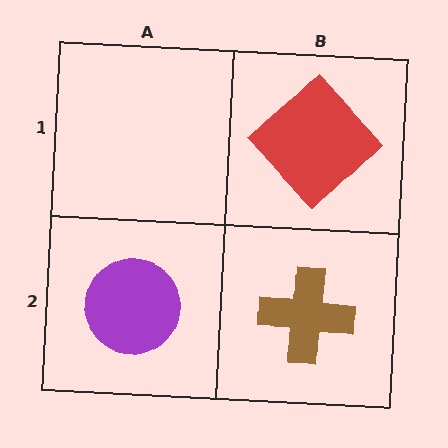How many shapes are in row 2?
2 shapes.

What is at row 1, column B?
A red diamond.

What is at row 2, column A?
A purple circle.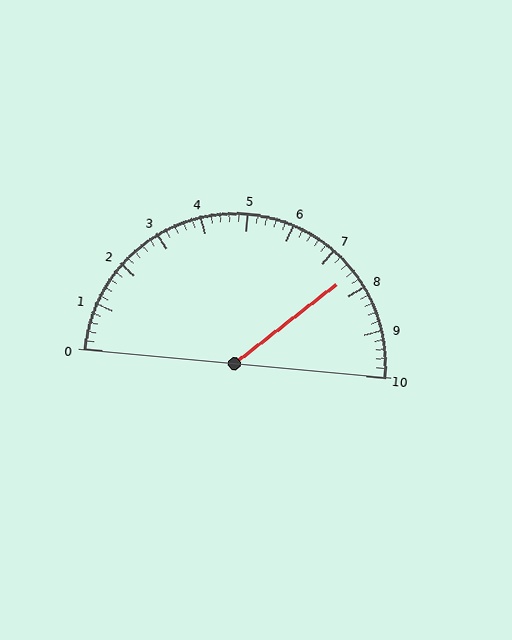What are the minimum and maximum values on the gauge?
The gauge ranges from 0 to 10.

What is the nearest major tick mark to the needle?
The nearest major tick mark is 8.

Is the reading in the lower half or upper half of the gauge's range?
The reading is in the upper half of the range (0 to 10).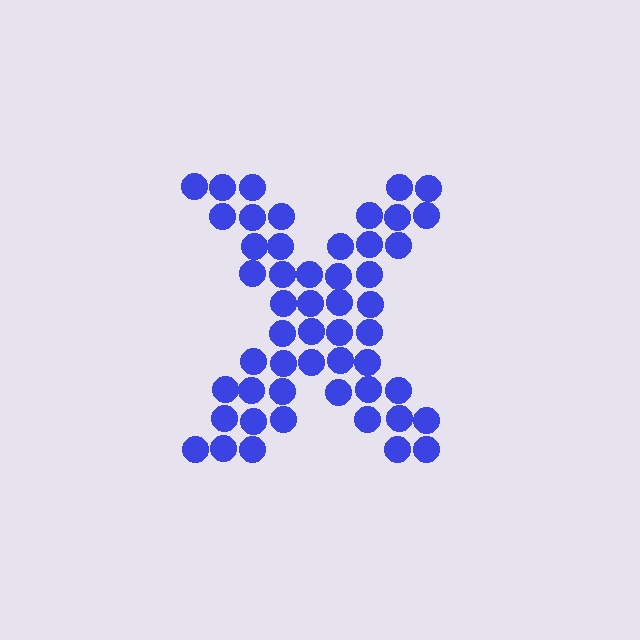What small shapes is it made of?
It is made of small circles.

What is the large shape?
The large shape is the letter X.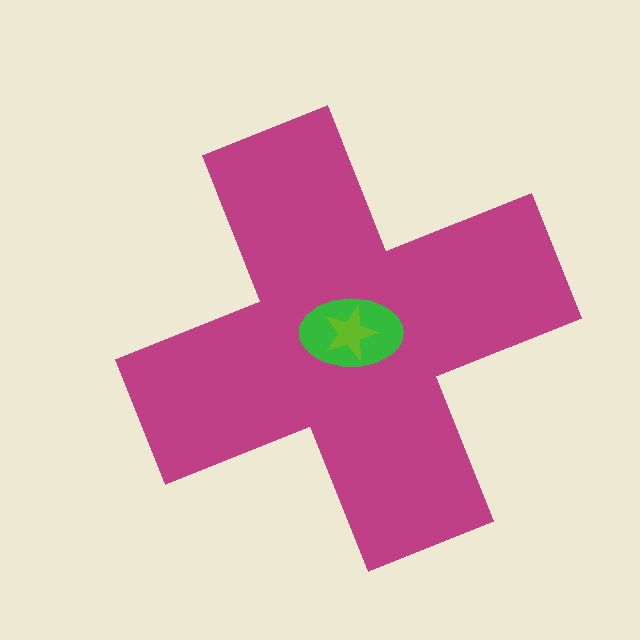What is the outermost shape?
The magenta cross.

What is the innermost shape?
The lime star.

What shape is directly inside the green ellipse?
The lime star.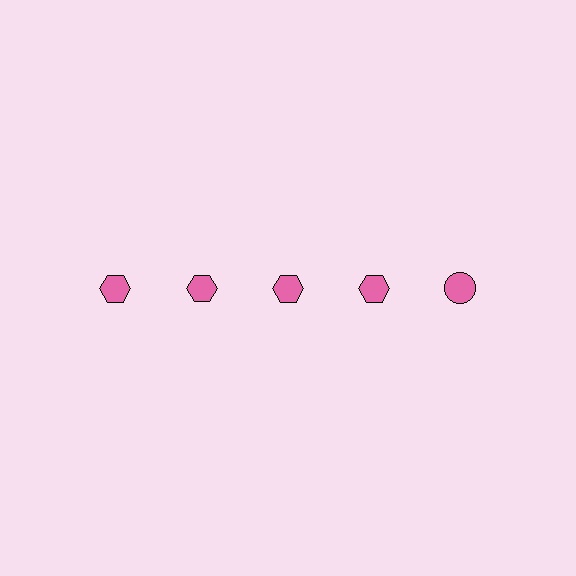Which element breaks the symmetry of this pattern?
The pink circle in the top row, rightmost column breaks the symmetry. All other shapes are pink hexagons.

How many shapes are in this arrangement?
There are 5 shapes arranged in a grid pattern.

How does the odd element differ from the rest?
It has a different shape: circle instead of hexagon.